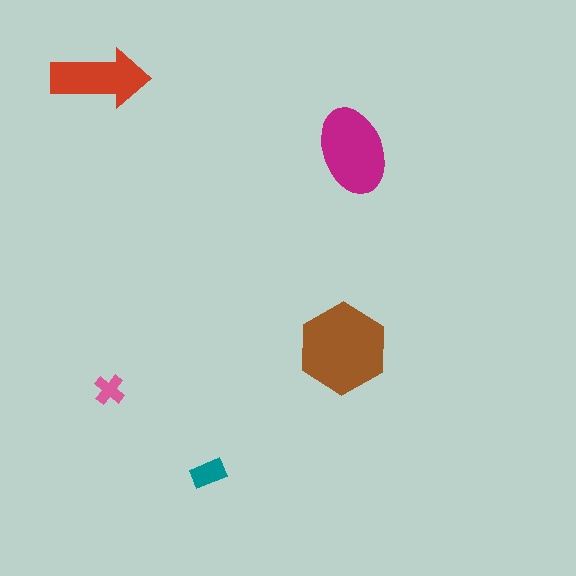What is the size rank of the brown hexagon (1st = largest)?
1st.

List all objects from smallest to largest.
The pink cross, the teal rectangle, the red arrow, the magenta ellipse, the brown hexagon.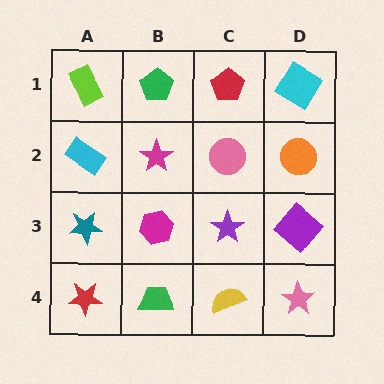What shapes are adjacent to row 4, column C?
A purple star (row 3, column C), a green trapezoid (row 4, column B), a pink star (row 4, column D).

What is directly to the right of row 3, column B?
A purple star.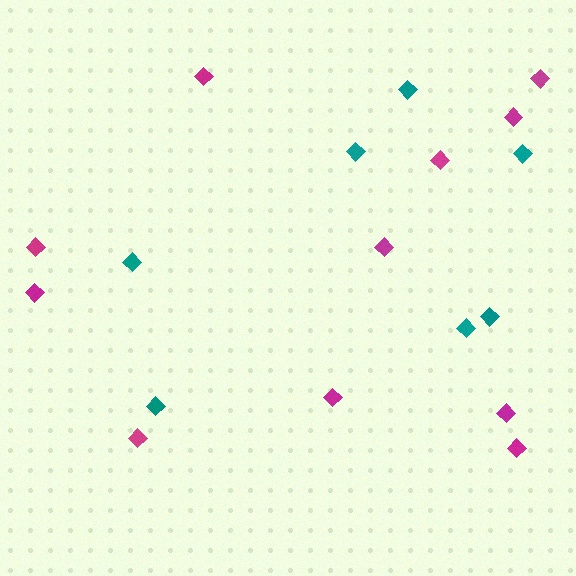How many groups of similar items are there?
There are 2 groups: one group of magenta diamonds (11) and one group of teal diamonds (7).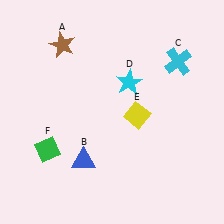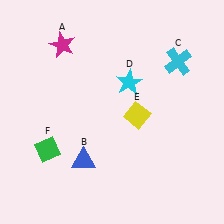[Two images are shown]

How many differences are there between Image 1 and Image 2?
There is 1 difference between the two images.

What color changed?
The star (A) changed from brown in Image 1 to magenta in Image 2.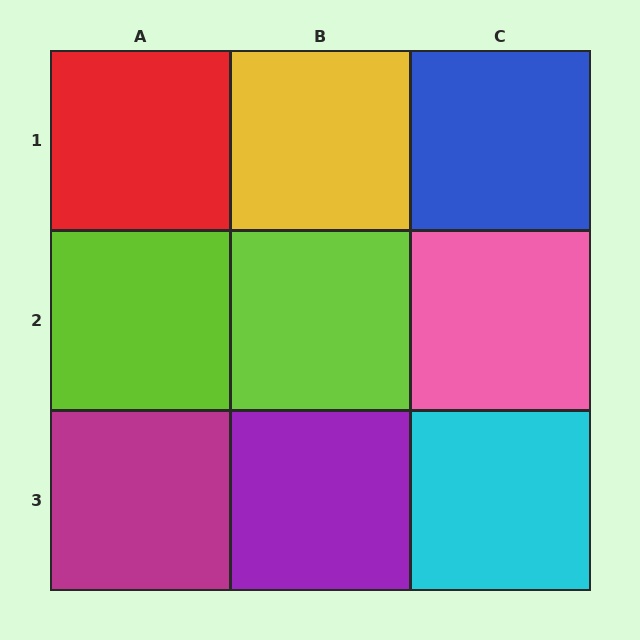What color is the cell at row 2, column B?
Lime.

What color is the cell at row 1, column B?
Yellow.